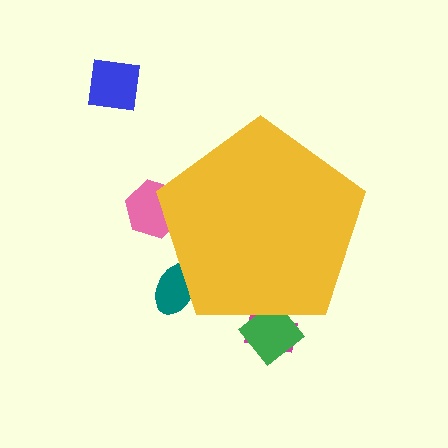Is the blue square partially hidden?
No, the blue square is fully visible.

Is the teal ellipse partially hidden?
Yes, the teal ellipse is partially hidden behind the yellow pentagon.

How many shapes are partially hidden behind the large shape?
4 shapes are partially hidden.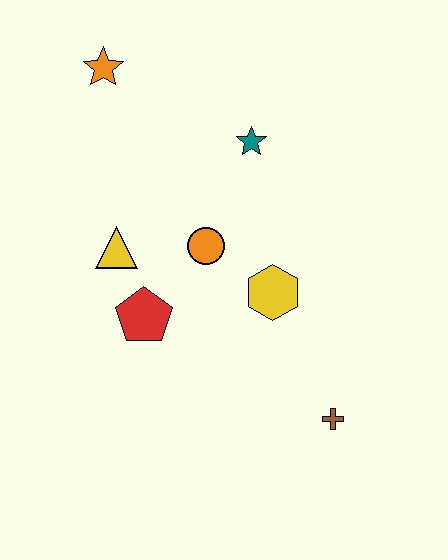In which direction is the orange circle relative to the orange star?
The orange circle is below the orange star.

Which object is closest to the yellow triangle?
The red pentagon is closest to the yellow triangle.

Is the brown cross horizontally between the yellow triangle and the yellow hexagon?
No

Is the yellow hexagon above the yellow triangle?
No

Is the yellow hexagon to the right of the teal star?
Yes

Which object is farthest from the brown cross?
The orange star is farthest from the brown cross.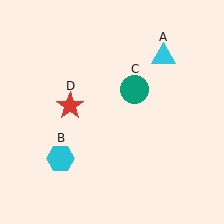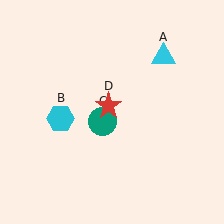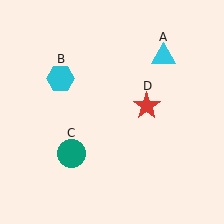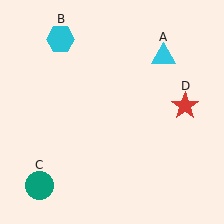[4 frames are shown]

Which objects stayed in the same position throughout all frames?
Cyan triangle (object A) remained stationary.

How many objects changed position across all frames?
3 objects changed position: cyan hexagon (object B), teal circle (object C), red star (object D).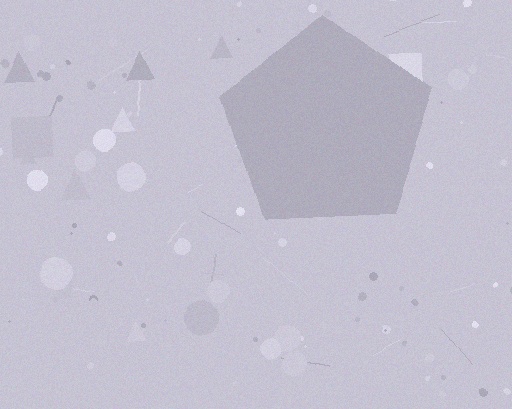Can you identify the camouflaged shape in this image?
The camouflaged shape is a pentagon.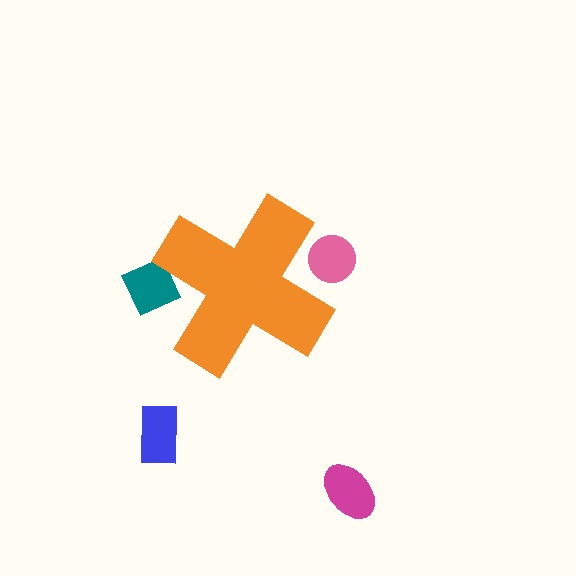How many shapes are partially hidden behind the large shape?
2 shapes are partially hidden.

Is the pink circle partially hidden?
Yes, the pink circle is partially hidden behind the orange cross.